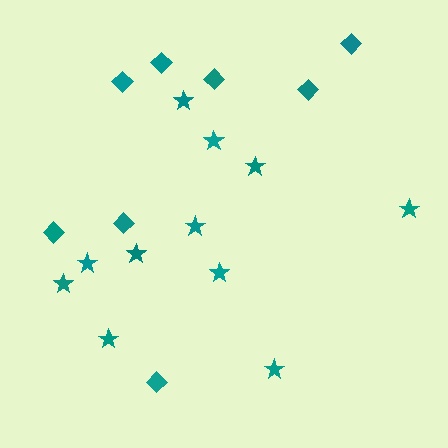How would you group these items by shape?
There are 2 groups: one group of stars (11) and one group of diamonds (8).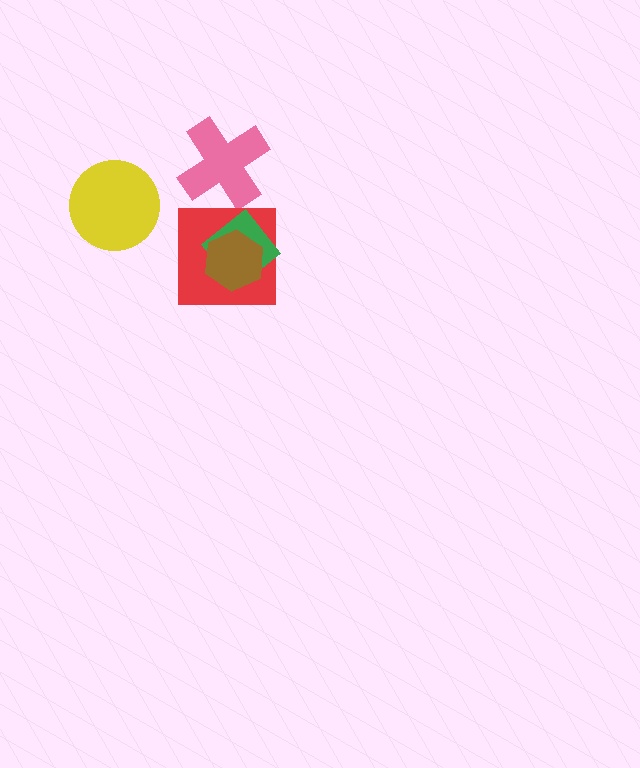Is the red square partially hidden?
Yes, it is partially covered by another shape.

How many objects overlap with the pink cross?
0 objects overlap with the pink cross.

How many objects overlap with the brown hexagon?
2 objects overlap with the brown hexagon.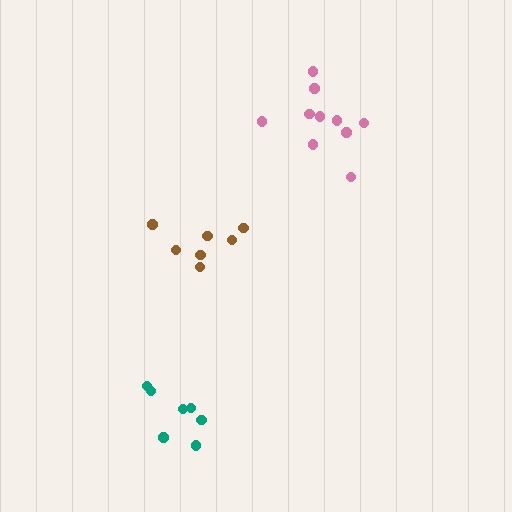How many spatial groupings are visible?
There are 3 spatial groupings.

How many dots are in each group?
Group 1: 7 dots, Group 2: 10 dots, Group 3: 7 dots (24 total).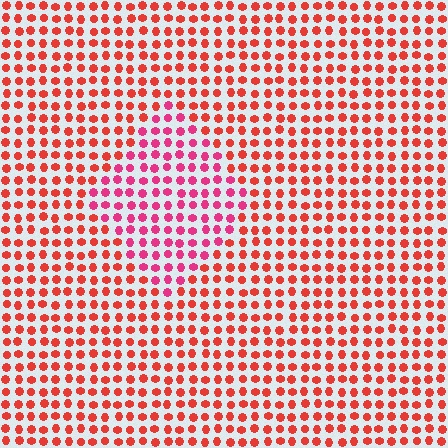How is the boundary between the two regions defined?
The boundary is defined purely by a slight shift in hue (about 30 degrees). Spacing, size, and orientation are identical on both sides.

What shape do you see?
I see a diamond.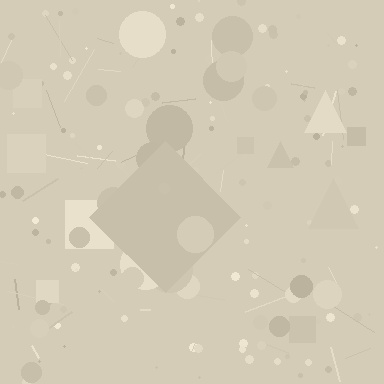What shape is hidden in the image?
A diamond is hidden in the image.